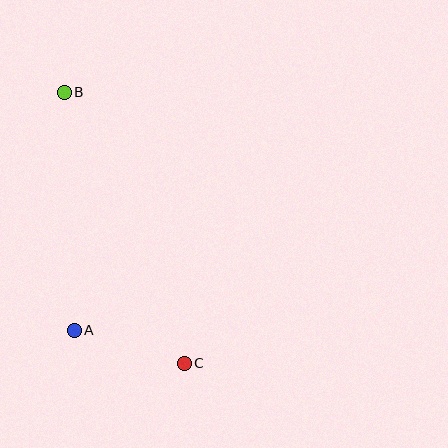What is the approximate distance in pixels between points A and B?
The distance between A and B is approximately 239 pixels.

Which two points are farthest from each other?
Points B and C are farthest from each other.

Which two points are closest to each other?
Points A and C are closest to each other.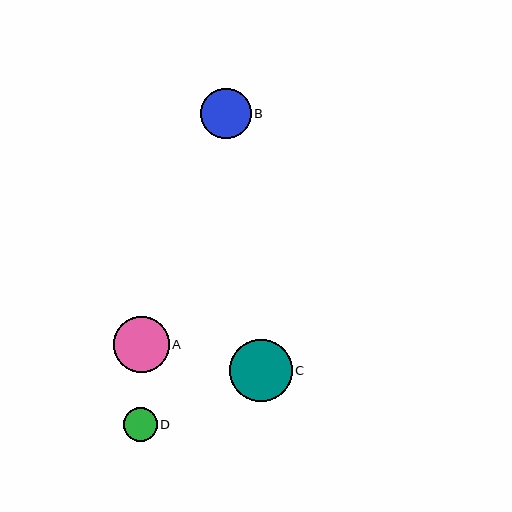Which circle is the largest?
Circle C is the largest with a size of approximately 63 pixels.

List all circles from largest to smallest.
From largest to smallest: C, A, B, D.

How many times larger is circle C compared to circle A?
Circle C is approximately 1.1 times the size of circle A.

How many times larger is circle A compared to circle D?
Circle A is approximately 1.7 times the size of circle D.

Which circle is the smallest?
Circle D is the smallest with a size of approximately 34 pixels.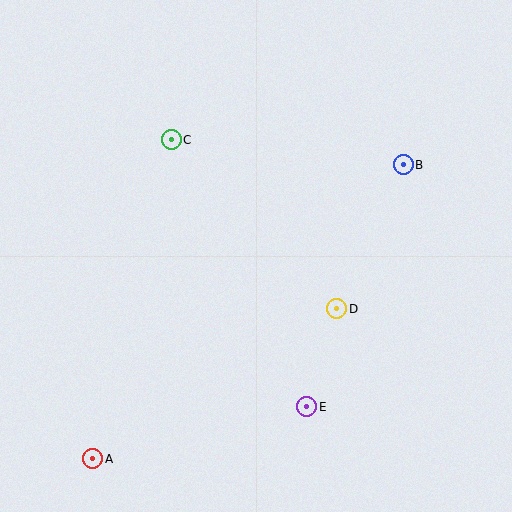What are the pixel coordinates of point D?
Point D is at (337, 309).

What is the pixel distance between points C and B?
The distance between C and B is 234 pixels.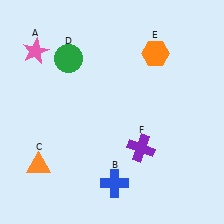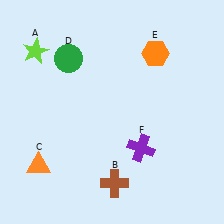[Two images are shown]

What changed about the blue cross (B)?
In Image 1, B is blue. In Image 2, it changed to brown.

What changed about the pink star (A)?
In Image 1, A is pink. In Image 2, it changed to lime.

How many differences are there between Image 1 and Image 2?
There are 2 differences between the two images.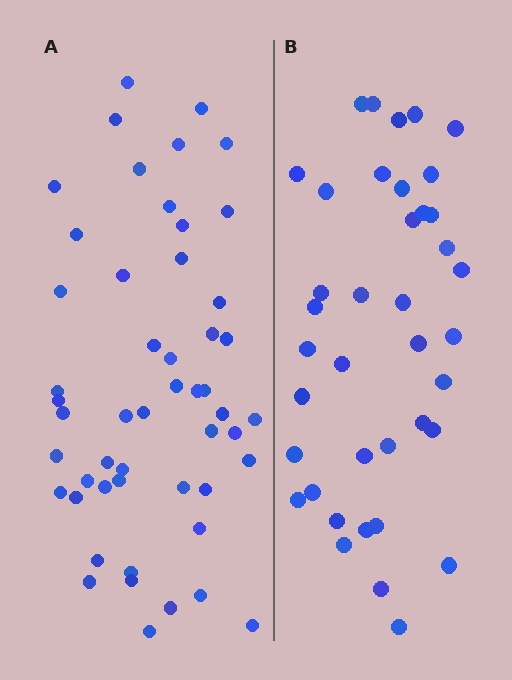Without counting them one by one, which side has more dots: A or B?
Region A (the left region) has more dots.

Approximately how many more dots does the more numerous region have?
Region A has roughly 12 or so more dots than region B.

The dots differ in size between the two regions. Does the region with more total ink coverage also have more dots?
No. Region B has more total ink coverage because its dots are larger, but region A actually contains more individual dots. Total area can be misleading — the number of items is what matters here.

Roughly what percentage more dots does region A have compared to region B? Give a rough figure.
About 30% more.